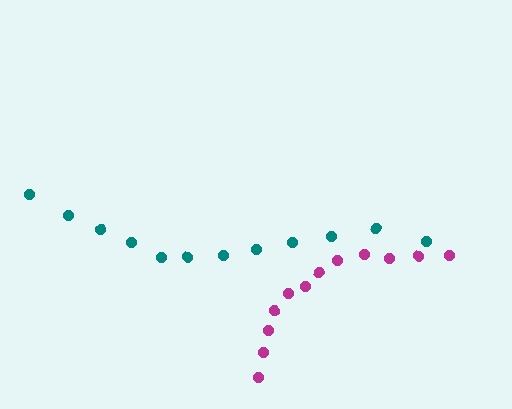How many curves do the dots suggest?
There are 2 distinct paths.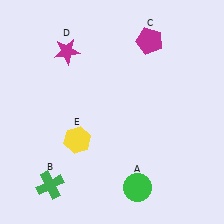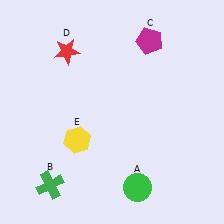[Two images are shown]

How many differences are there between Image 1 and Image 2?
There is 1 difference between the two images.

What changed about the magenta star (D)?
In Image 1, D is magenta. In Image 2, it changed to red.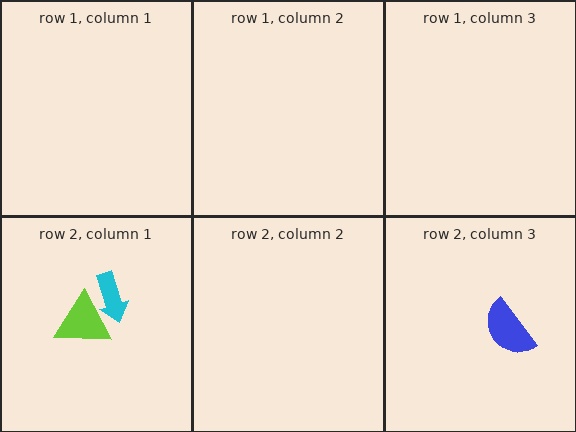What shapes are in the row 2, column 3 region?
The blue semicircle.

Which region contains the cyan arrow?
The row 2, column 1 region.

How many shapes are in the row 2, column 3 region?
1.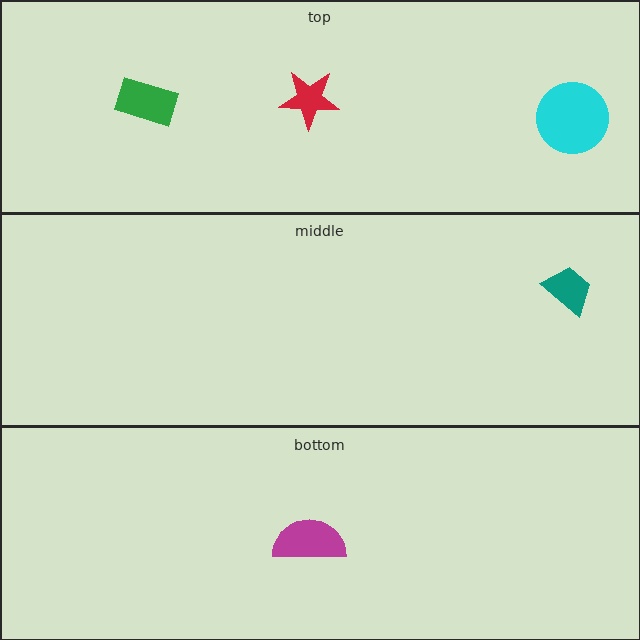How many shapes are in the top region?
3.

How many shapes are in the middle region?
1.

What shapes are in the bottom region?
The magenta semicircle.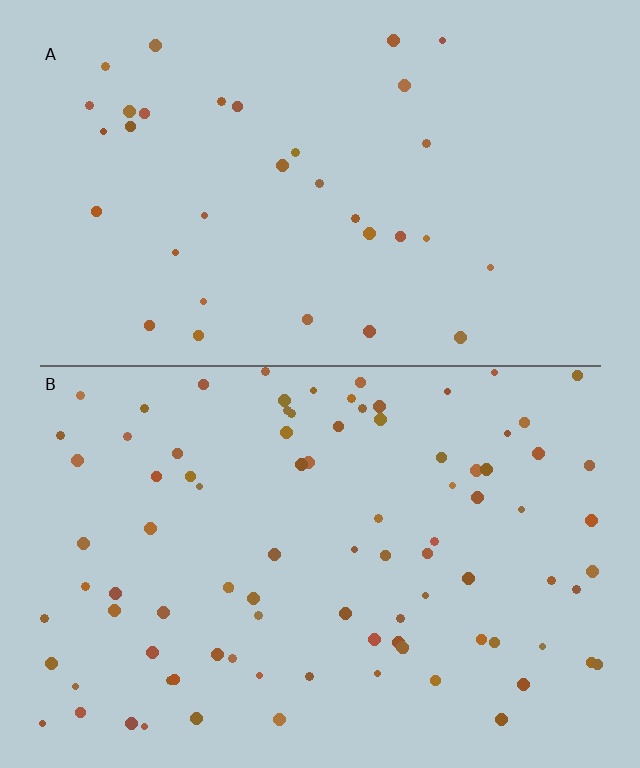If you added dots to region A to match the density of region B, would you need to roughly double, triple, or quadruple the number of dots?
Approximately triple.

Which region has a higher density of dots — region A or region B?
B (the bottom).